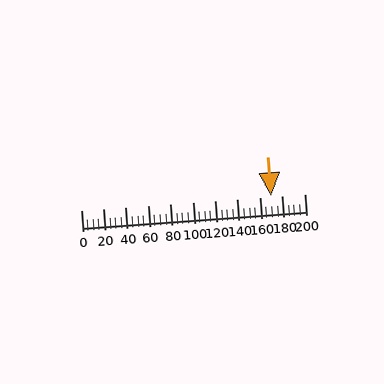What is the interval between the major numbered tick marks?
The major tick marks are spaced 20 units apart.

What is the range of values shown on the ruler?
The ruler shows values from 0 to 200.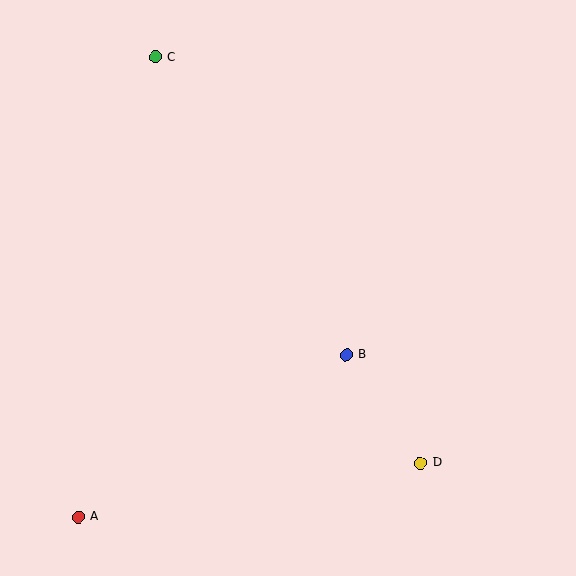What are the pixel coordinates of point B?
Point B is at (346, 355).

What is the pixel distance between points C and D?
The distance between C and D is 485 pixels.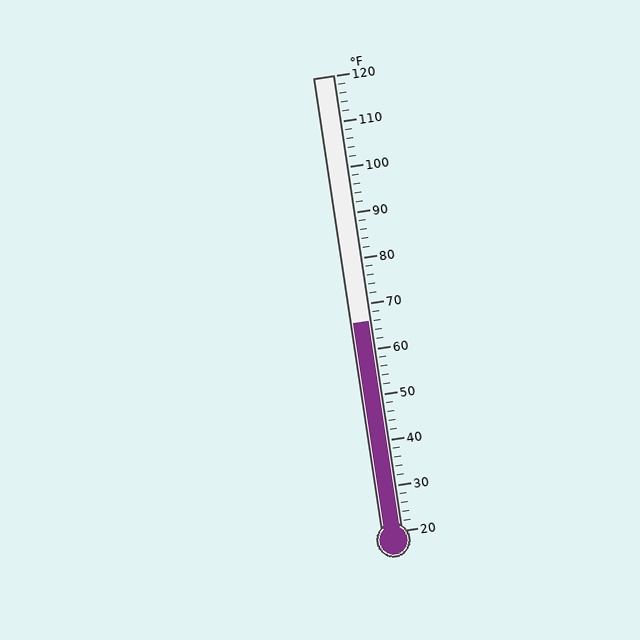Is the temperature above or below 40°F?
The temperature is above 40°F.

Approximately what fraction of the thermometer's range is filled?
The thermometer is filled to approximately 45% of its range.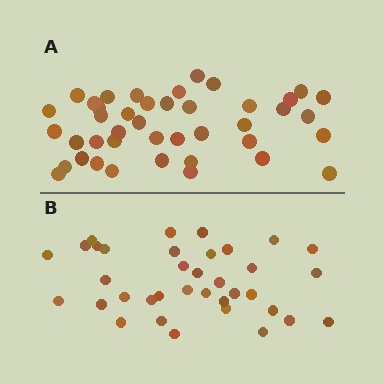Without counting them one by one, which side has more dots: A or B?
Region A (the top region) has more dots.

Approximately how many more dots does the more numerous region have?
Region A has about 6 more dots than region B.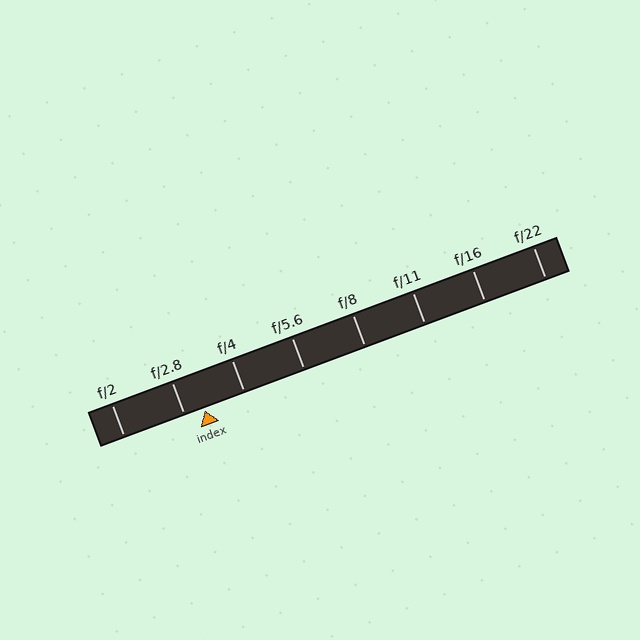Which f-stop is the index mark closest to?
The index mark is closest to f/2.8.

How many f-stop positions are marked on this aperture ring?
There are 8 f-stop positions marked.